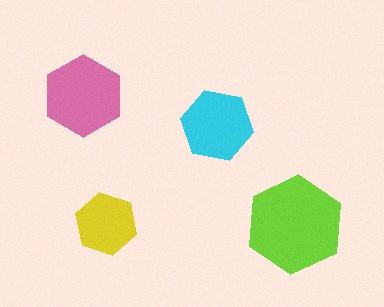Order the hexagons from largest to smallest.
the lime one, the pink one, the cyan one, the yellow one.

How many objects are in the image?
There are 4 objects in the image.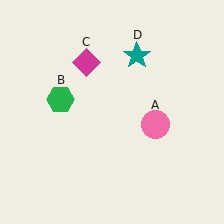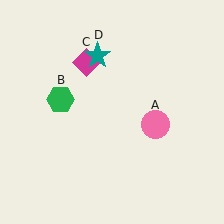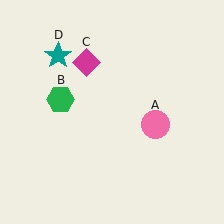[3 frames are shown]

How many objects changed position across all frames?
1 object changed position: teal star (object D).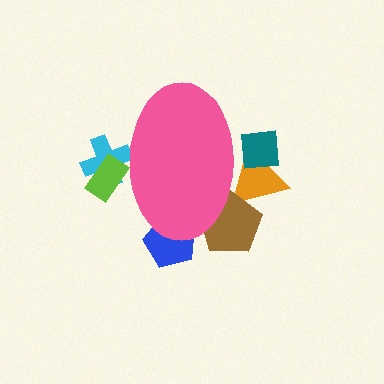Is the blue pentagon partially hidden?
Yes, the blue pentagon is partially hidden behind the pink ellipse.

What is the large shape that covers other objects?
A pink ellipse.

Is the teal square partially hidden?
Yes, the teal square is partially hidden behind the pink ellipse.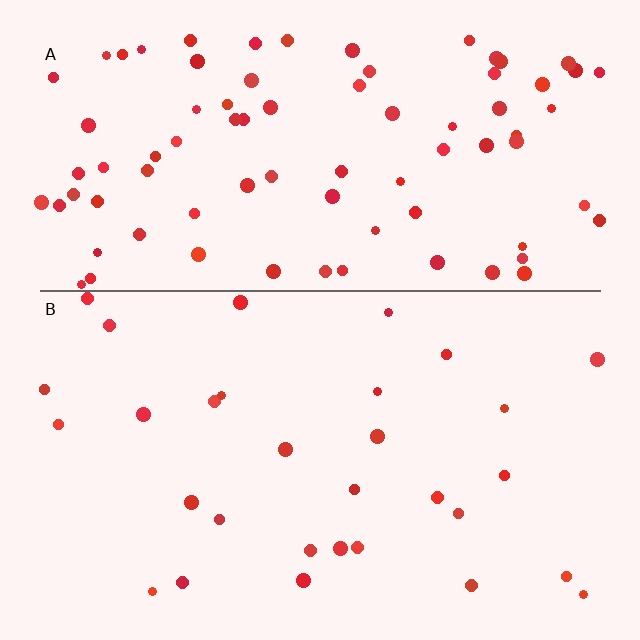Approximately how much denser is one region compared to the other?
Approximately 2.7× — region A over region B.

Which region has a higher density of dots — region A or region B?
A (the top).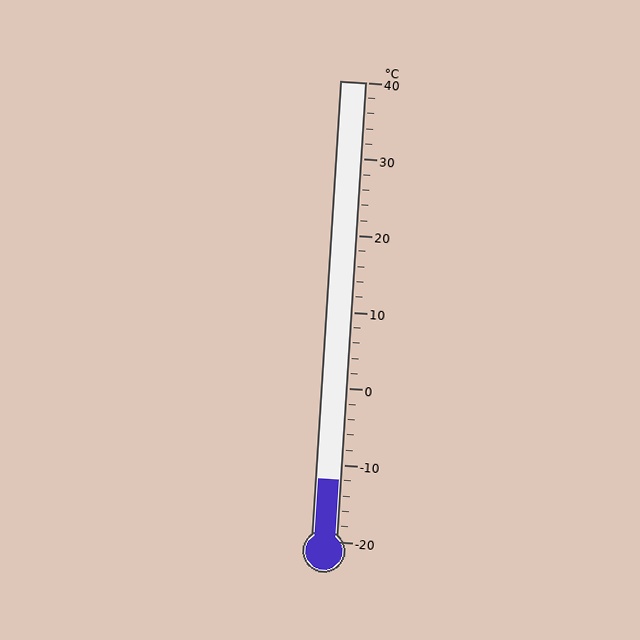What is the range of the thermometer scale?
The thermometer scale ranges from -20°C to 40°C.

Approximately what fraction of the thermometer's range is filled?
The thermometer is filled to approximately 15% of its range.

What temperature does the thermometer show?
The thermometer shows approximately -12°C.